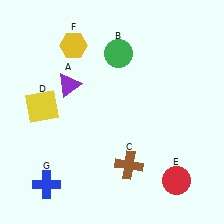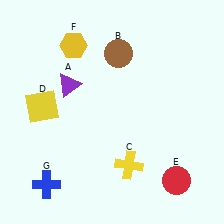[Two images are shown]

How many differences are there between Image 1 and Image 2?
There are 2 differences between the two images.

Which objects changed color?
B changed from green to brown. C changed from brown to yellow.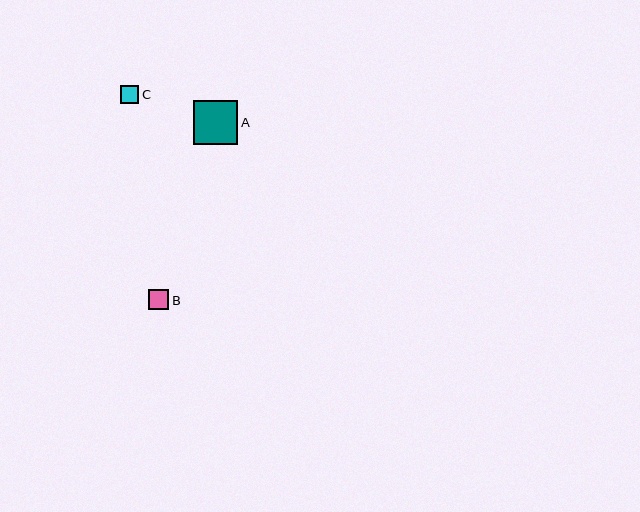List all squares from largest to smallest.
From largest to smallest: A, B, C.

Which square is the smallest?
Square C is the smallest with a size of approximately 18 pixels.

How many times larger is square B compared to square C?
Square B is approximately 1.1 times the size of square C.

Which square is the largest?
Square A is the largest with a size of approximately 44 pixels.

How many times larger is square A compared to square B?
Square A is approximately 2.2 times the size of square B.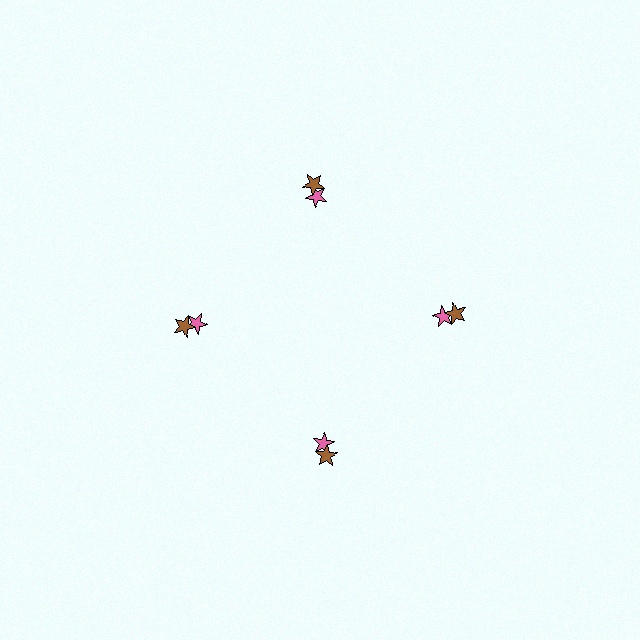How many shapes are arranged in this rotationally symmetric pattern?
There are 8 shapes, arranged in 4 groups of 2.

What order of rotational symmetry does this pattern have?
This pattern has 4-fold rotational symmetry.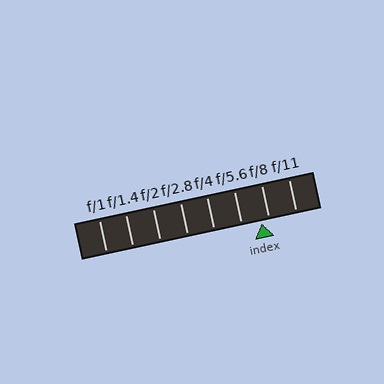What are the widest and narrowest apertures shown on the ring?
The widest aperture shown is f/1 and the narrowest is f/11.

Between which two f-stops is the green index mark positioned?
The index mark is between f/5.6 and f/8.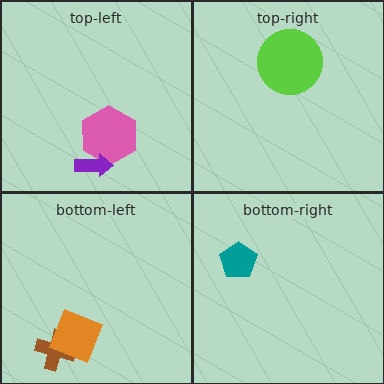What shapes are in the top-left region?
The pink hexagon, the purple arrow.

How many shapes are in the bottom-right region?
1.